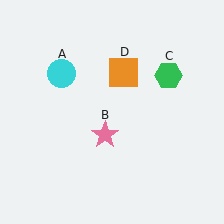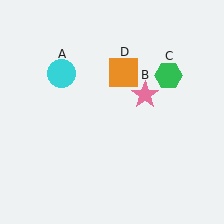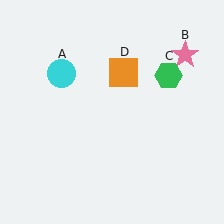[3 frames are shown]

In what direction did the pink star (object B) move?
The pink star (object B) moved up and to the right.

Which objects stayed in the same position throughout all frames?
Cyan circle (object A) and green hexagon (object C) and orange square (object D) remained stationary.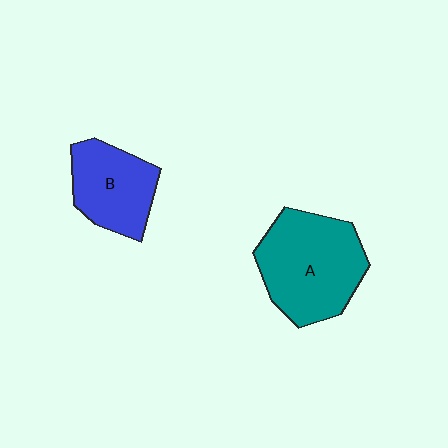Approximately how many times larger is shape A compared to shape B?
Approximately 1.5 times.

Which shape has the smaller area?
Shape B (blue).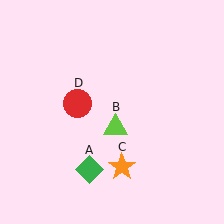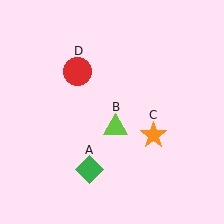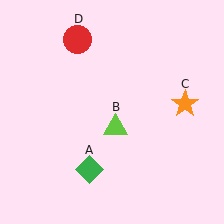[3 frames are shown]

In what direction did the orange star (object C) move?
The orange star (object C) moved up and to the right.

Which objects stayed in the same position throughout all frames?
Green diamond (object A) and lime triangle (object B) remained stationary.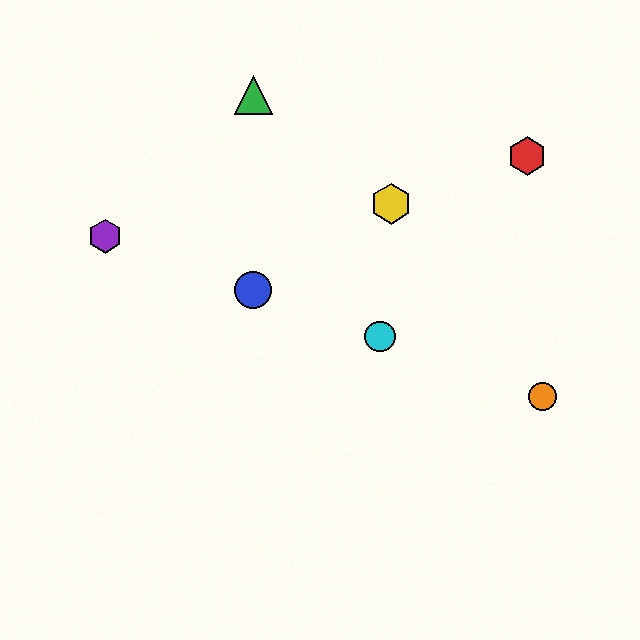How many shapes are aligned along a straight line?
4 shapes (the blue circle, the purple hexagon, the orange circle, the cyan circle) are aligned along a straight line.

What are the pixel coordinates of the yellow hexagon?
The yellow hexagon is at (391, 204).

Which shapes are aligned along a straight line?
The blue circle, the purple hexagon, the orange circle, the cyan circle are aligned along a straight line.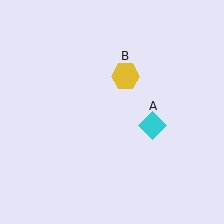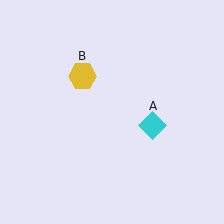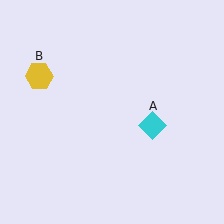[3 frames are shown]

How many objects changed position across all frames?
1 object changed position: yellow hexagon (object B).